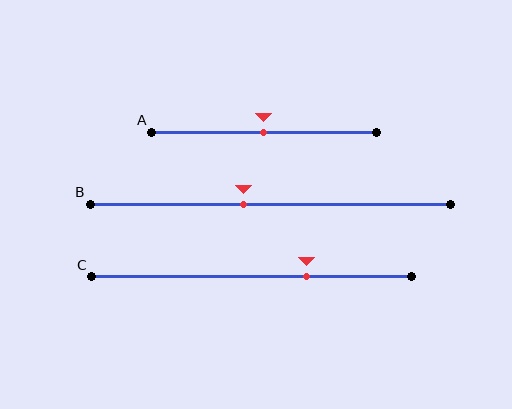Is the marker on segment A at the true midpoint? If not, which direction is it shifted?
Yes, the marker on segment A is at the true midpoint.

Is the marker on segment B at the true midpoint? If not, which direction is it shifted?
No, the marker on segment B is shifted to the left by about 7% of the segment length.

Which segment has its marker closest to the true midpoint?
Segment A has its marker closest to the true midpoint.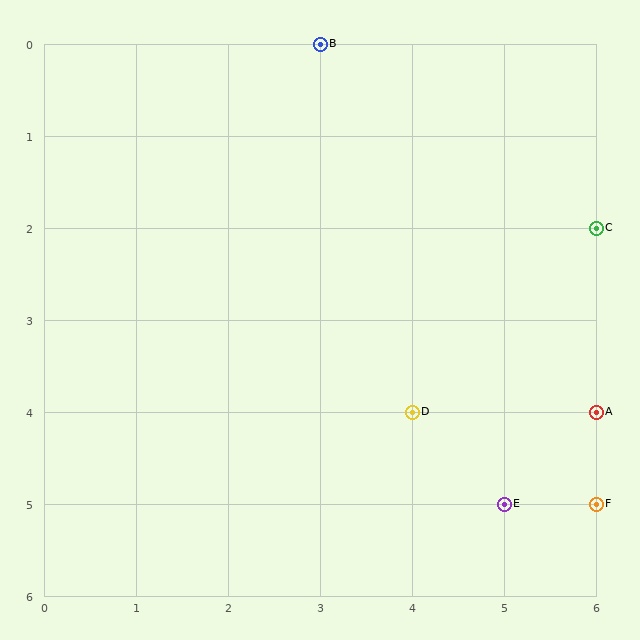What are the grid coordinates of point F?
Point F is at grid coordinates (6, 5).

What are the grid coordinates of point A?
Point A is at grid coordinates (6, 4).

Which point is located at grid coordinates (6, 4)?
Point A is at (6, 4).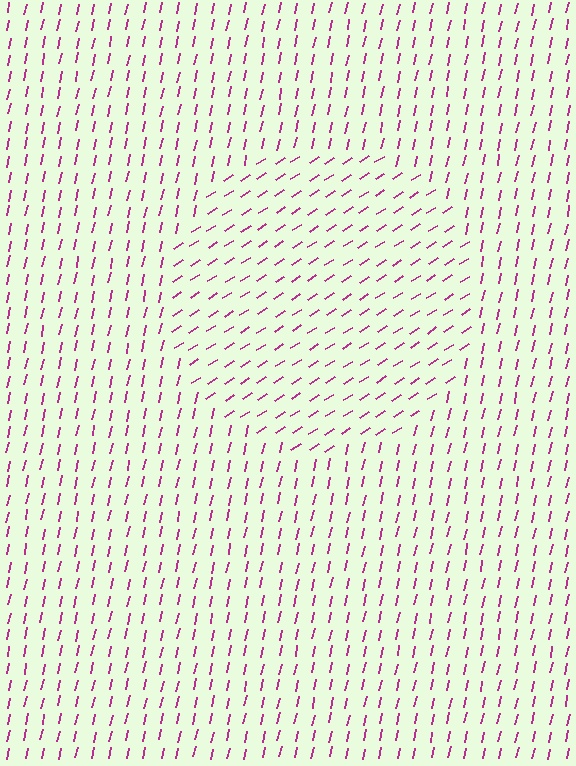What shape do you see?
I see a circle.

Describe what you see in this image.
The image is filled with small magenta line segments. A circle region in the image has lines oriented differently from the surrounding lines, creating a visible texture boundary.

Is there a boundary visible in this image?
Yes, there is a texture boundary formed by a change in line orientation.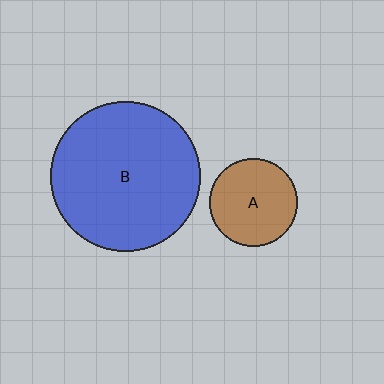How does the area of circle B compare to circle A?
Approximately 2.9 times.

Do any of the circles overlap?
No, none of the circles overlap.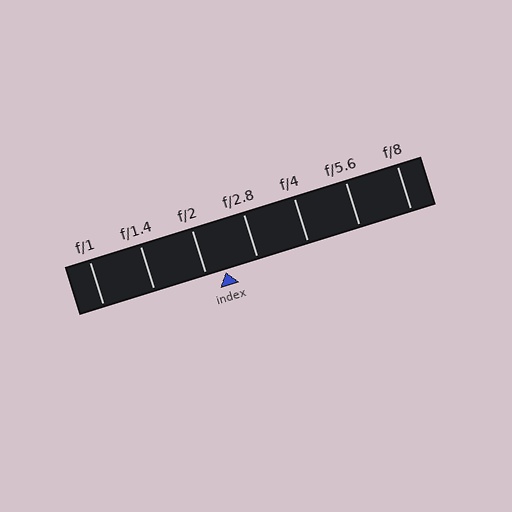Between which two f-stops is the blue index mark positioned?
The index mark is between f/2 and f/2.8.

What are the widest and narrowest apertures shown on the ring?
The widest aperture shown is f/1 and the narrowest is f/8.